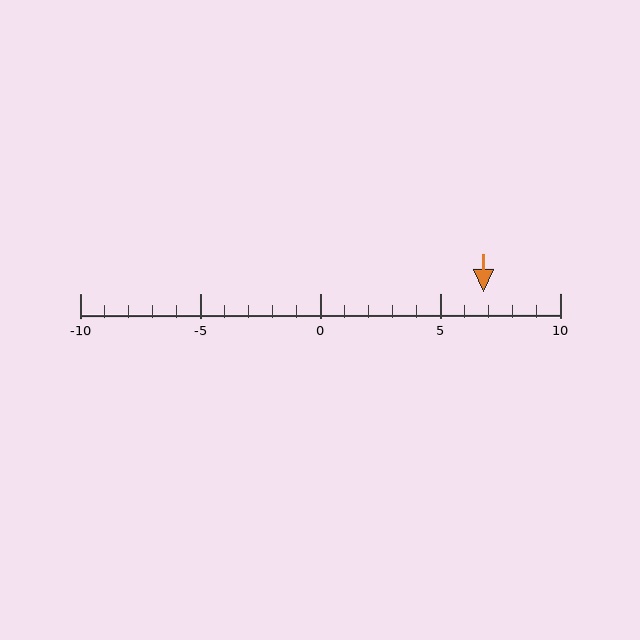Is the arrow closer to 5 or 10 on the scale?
The arrow is closer to 5.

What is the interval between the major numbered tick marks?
The major tick marks are spaced 5 units apart.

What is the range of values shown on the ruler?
The ruler shows values from -10 to 10.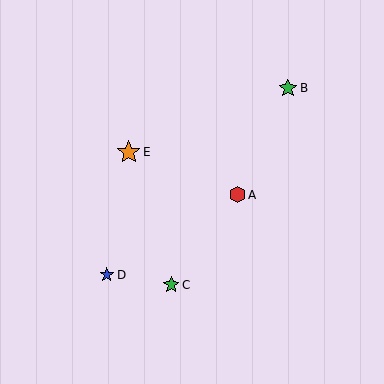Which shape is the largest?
The orange star (labeled E) is the largest.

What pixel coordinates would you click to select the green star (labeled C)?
Click at (171, 285) to select the green star C.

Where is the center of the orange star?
The center of the orange star is at (129, 152).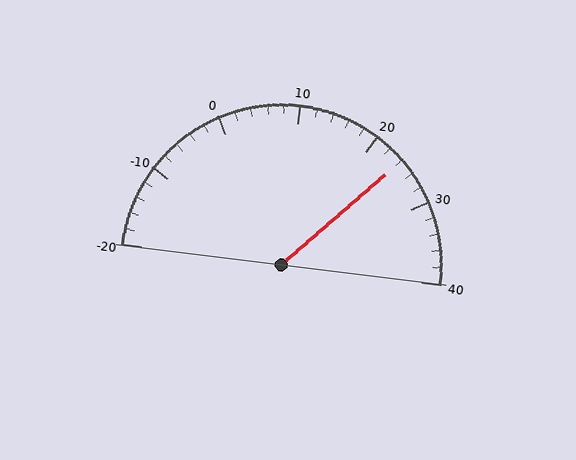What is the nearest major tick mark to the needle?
The nearest major tick mark is 20.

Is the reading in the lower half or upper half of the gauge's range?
The reading is in the upper half of the range (-20 to 40).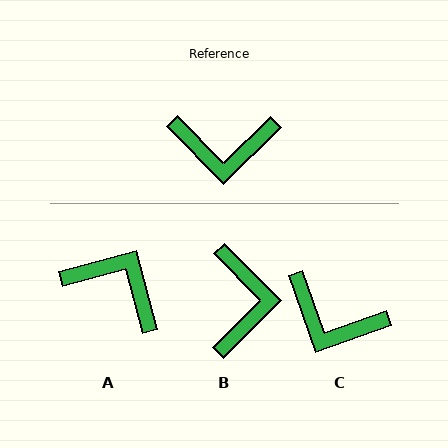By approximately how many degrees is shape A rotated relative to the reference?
Approximately 151 degrees counter-clockwise.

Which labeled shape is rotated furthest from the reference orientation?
A, about 151 degrees away.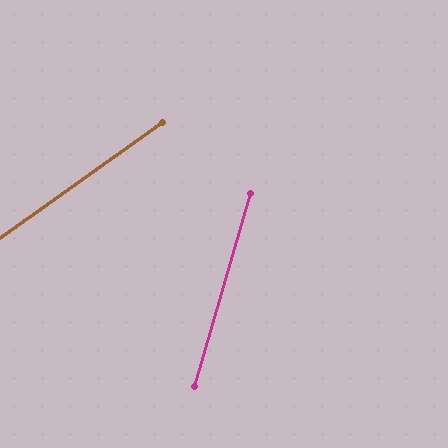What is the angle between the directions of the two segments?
Approximately 38 degrees.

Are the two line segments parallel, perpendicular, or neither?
Neither parallel nor perpendicular — they differ by about 38°.